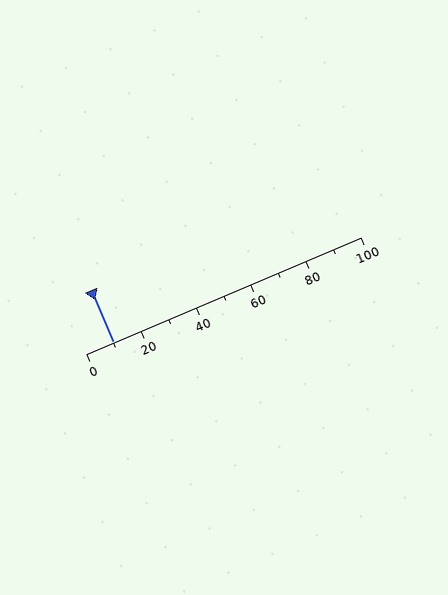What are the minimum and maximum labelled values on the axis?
The axis runs from 0 to 100.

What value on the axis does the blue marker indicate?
The marker indicates approximately 10.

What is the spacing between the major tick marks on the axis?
The major ticks are spaced 20 apart.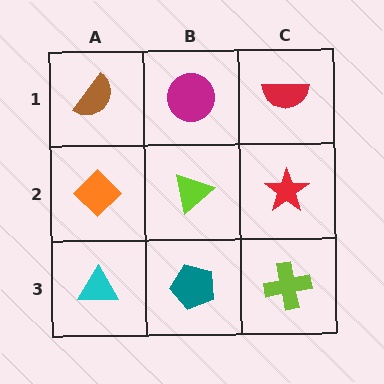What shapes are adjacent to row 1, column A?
An orange diamond (row 2, column A), a magenta circle (row 1, column B).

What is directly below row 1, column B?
A lime triangle.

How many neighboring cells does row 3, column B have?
3.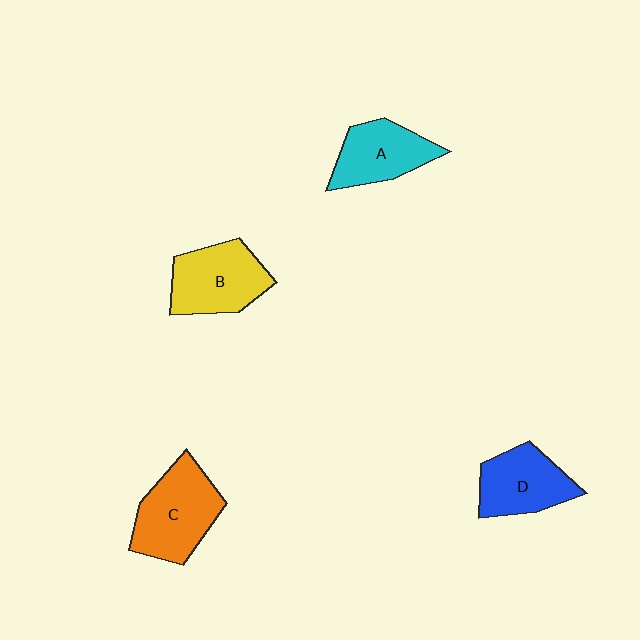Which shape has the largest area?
Shape C (orange).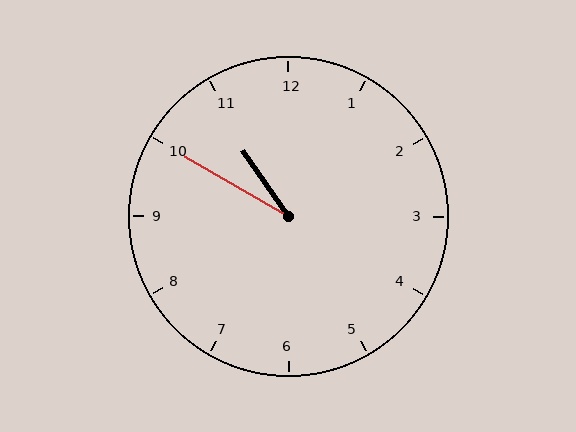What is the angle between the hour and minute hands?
Approximately 25 degrees.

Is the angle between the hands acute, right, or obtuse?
It is acute.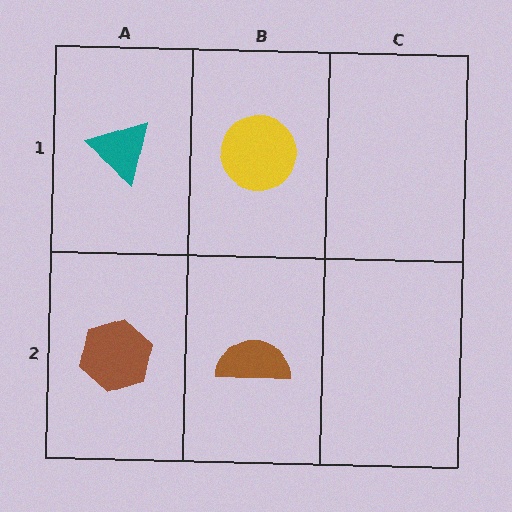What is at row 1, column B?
A yellow circle.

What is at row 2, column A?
A brown hexagon.